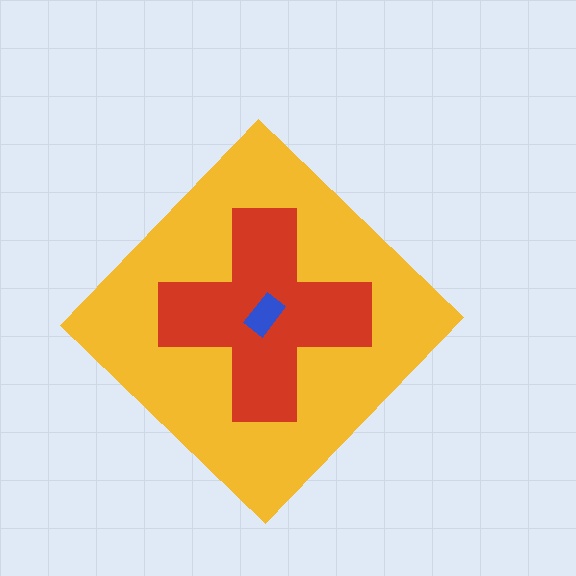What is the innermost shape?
The blue rectangle.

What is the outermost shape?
The yellow diamond.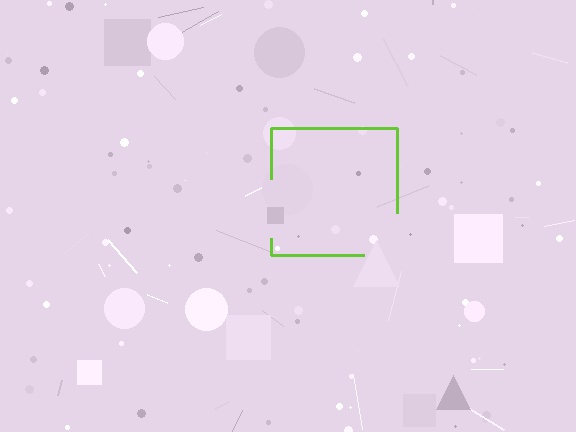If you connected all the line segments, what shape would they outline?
They would outline a square.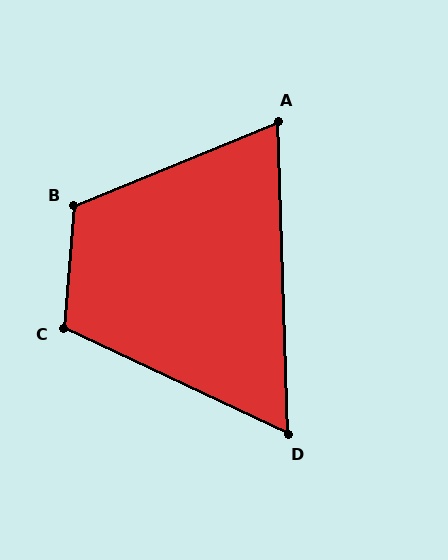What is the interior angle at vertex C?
Approximately 111 degrees (obtuse).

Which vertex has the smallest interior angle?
D, at approximately 63 degrees.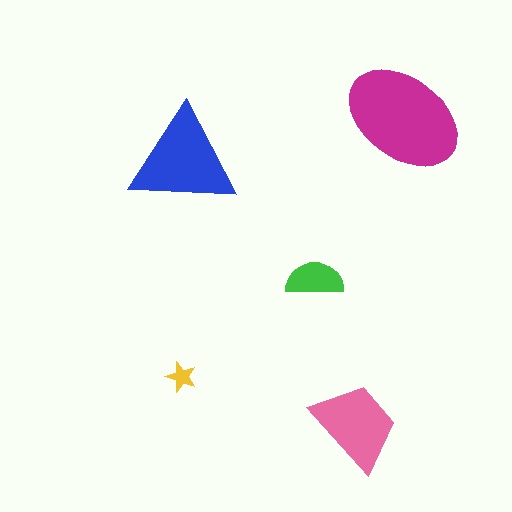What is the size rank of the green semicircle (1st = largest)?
4th.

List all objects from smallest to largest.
The yellow star, the green semicircle, the pink trapezoid, the blue triangle, the magenta ellipse.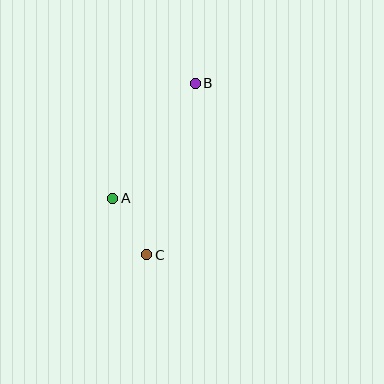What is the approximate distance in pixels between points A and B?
The distance between A and B is approximately 142 pixels.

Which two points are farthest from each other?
Points B and C are farthest from each other.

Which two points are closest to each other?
Points A and C are closest to each other.